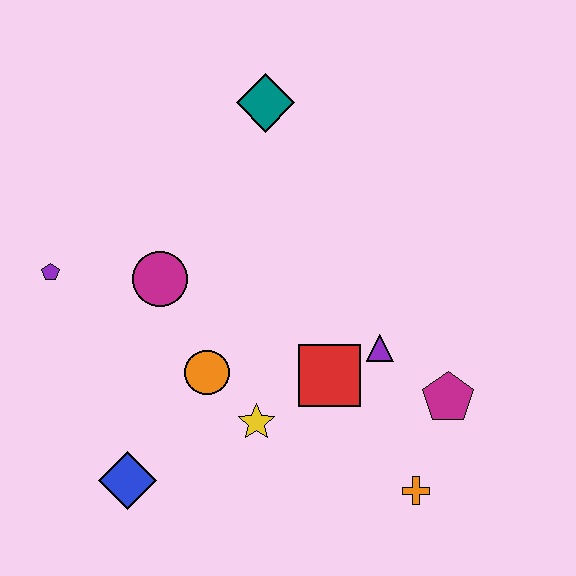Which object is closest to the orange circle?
The yellow star is closest to the orange circle.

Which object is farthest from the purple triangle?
The purple pentagon is farthest from the purple triangle.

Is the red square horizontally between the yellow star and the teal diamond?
No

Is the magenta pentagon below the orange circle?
Yes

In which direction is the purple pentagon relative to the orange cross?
The purple pentagon is to the left of the orange cross.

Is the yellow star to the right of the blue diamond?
Yes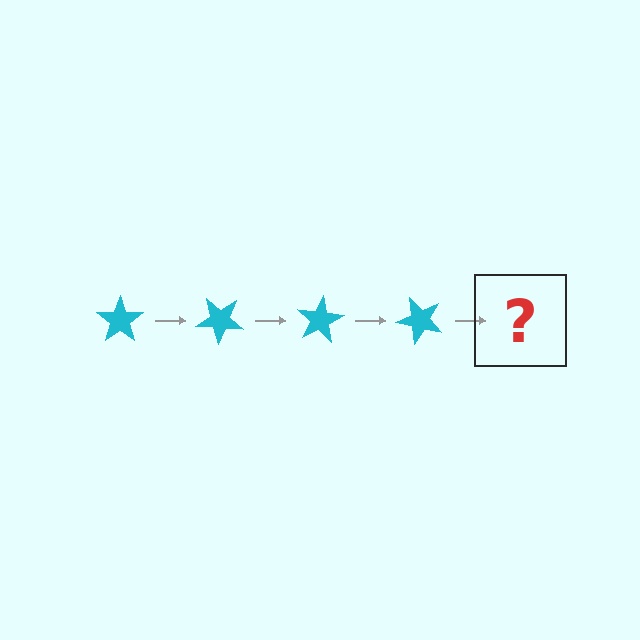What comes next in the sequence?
The next element should be a cyan star rotated 160 degrees.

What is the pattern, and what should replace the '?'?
The pattern is that the star rotates 40 degrees each step. The '?' should be a cyan star rotated 160 degrees.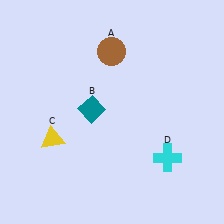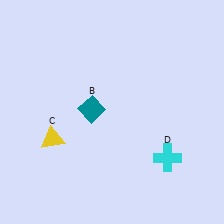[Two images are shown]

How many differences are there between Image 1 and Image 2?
There is 1 difference between the two images.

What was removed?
The brown circle (A) was removed in Image 2.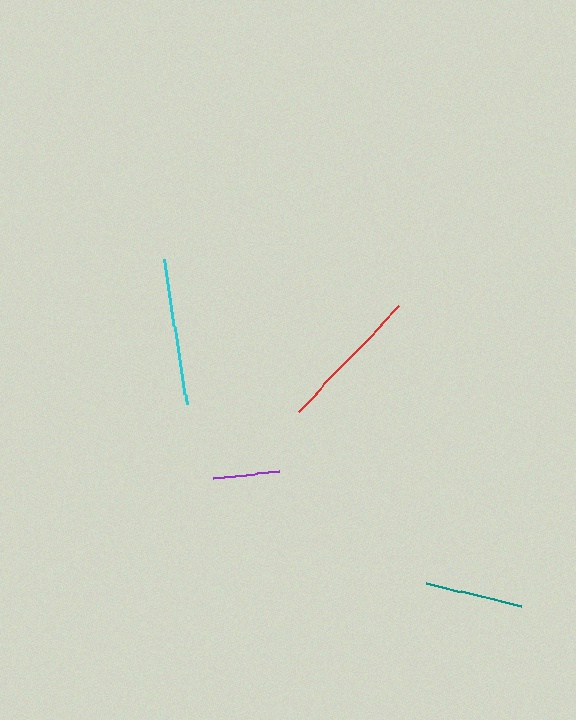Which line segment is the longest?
The cyan line is the longest at approximately 148 pixels.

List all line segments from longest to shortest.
From longest to shortest: cyan, red, teal, purple.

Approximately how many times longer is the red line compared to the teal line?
The red line is approximately 1.5 times the length of the teal line.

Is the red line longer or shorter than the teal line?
The red line is longer than the teal line.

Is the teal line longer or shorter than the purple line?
The teal line is longer than the purple line.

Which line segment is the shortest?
The purple line is the shortest at approximately 66 pixels.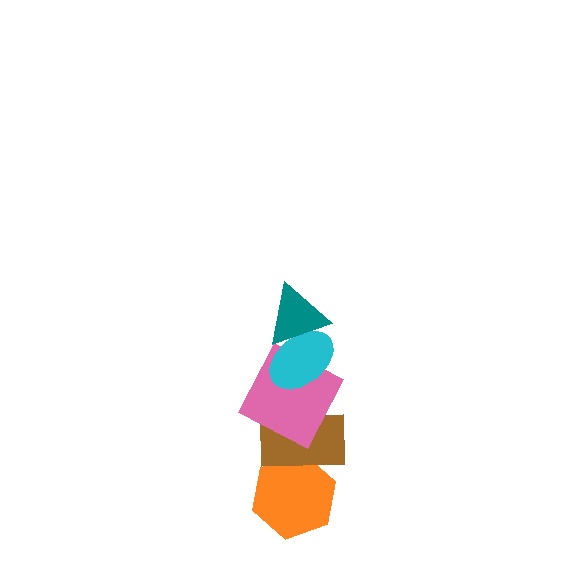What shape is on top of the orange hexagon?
The brown rectangle is on top of the orange hexagon.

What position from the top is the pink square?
The pink square is 3rd from the top.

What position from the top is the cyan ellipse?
The cyan ellipse is 2nd from the top.